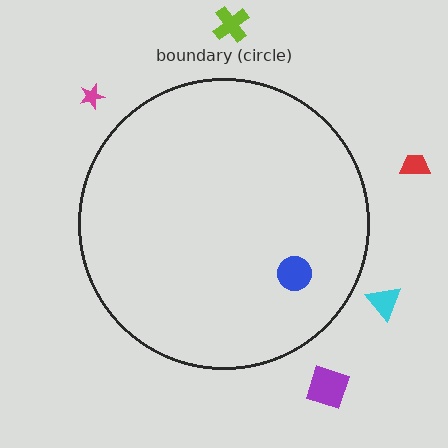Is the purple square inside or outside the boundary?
Outside.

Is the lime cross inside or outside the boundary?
Outside.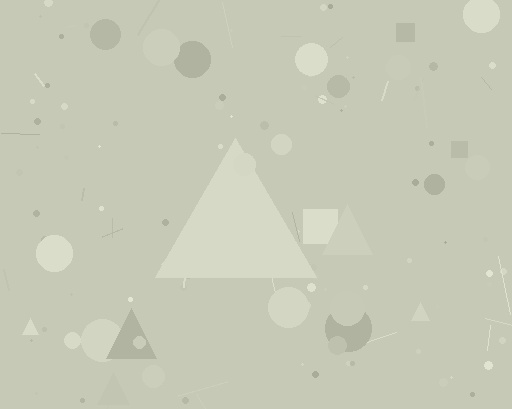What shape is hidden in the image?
A triangle is hidden in the image.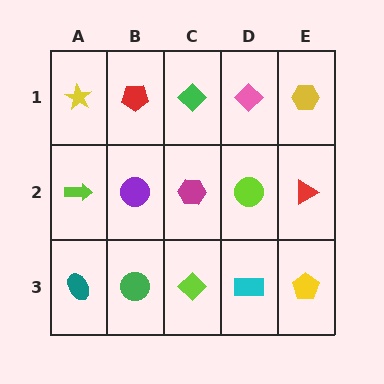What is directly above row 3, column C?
A magenta hexagon.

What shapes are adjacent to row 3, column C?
A magenta hexagon (row 2, column C), a green circle (row 3, column B), a cyan rectangle (row 3, column D).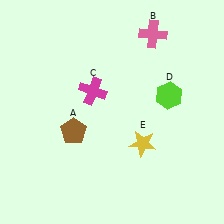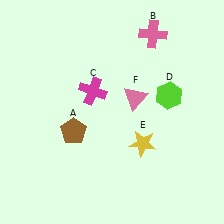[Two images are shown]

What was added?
A pink triangle (F) was added in Image 2.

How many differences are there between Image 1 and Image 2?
There is 1 difference between the two images.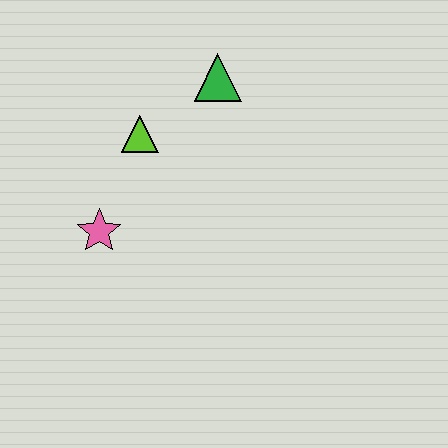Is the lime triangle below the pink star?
No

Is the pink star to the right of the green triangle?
No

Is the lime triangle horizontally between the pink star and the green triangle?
Yes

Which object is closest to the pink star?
The lime triangle is closest to the pink star.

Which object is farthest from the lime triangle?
The pink star is farthest from the lime triangle.